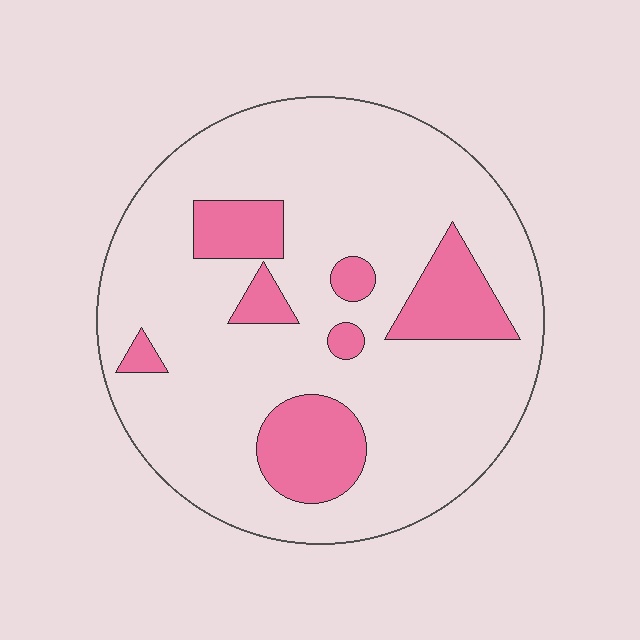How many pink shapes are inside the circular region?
7.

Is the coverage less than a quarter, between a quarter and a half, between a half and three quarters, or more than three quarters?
Less than a quarter.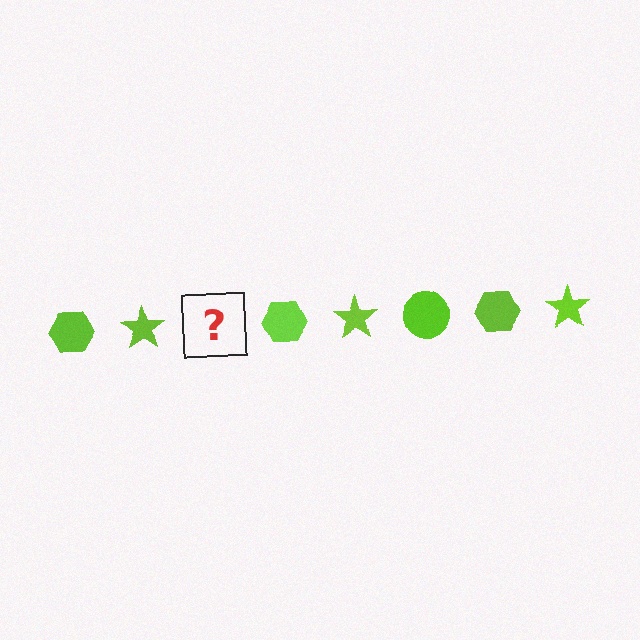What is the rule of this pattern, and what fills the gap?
The rule is that the pattern cycles through hexagon, star, circle shapes in lime. The gap should be filled with a lime circle.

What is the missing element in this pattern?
The missing element is a lime circle.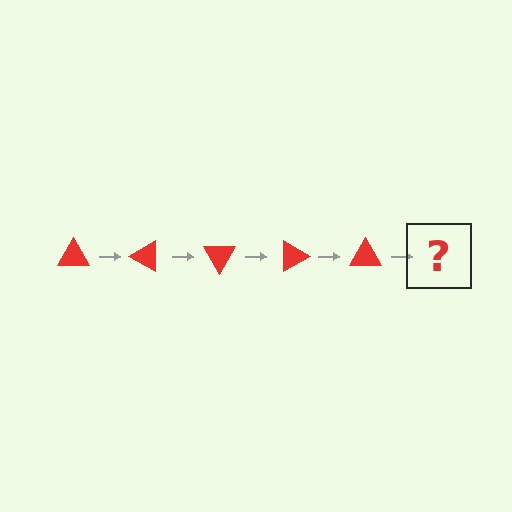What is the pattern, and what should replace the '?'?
The pattern is that the triangle rotates 30 degrees each step. The '?' should be a red triangle rotated 150 degrees.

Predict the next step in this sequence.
The next step is a red triangle rotated 150 degrees.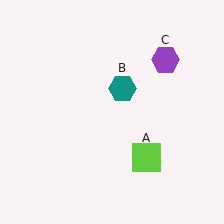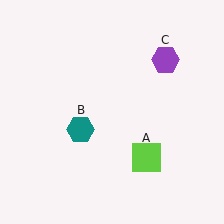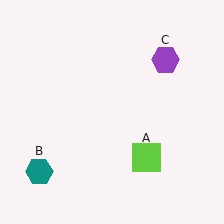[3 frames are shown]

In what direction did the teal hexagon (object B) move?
The teal hexagon (object B) moved down and to the left.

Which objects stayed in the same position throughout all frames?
Lime square (object A) and purple hexagon (object C) remained stationary.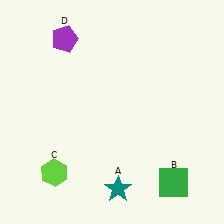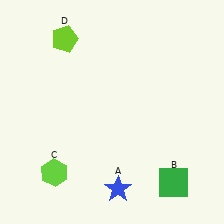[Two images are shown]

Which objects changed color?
A changed from teal to blue. D changed from purple to lime.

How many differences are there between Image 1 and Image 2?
There are 2 differences between the two images.